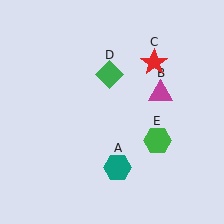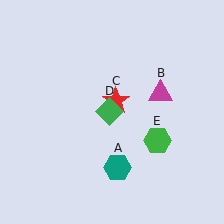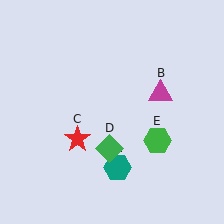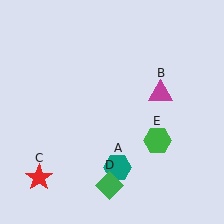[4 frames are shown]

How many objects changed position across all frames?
2 objects changed position: red star (object C), green diamond (object D).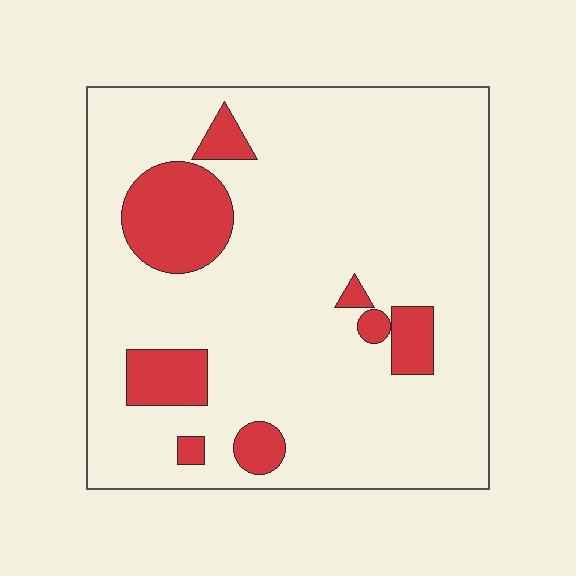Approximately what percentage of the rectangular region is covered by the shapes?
Approximately 15%.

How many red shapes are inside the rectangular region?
8.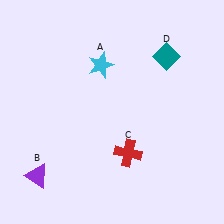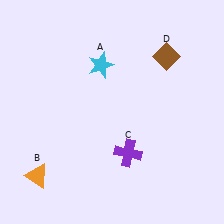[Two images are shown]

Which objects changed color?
B changed from purple to orange. C changed from red to purple. D changed from teal to brown.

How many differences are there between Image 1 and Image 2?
There are 3 differences between the two images.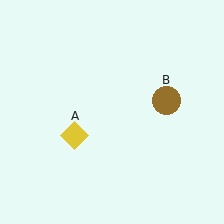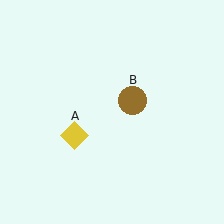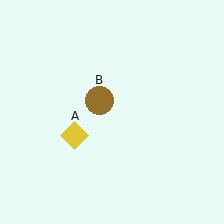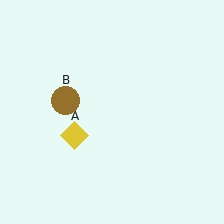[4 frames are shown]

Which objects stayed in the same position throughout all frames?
Yellow diamond (object A) remained stationary.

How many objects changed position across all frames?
1 object changed position: brown circle (object B).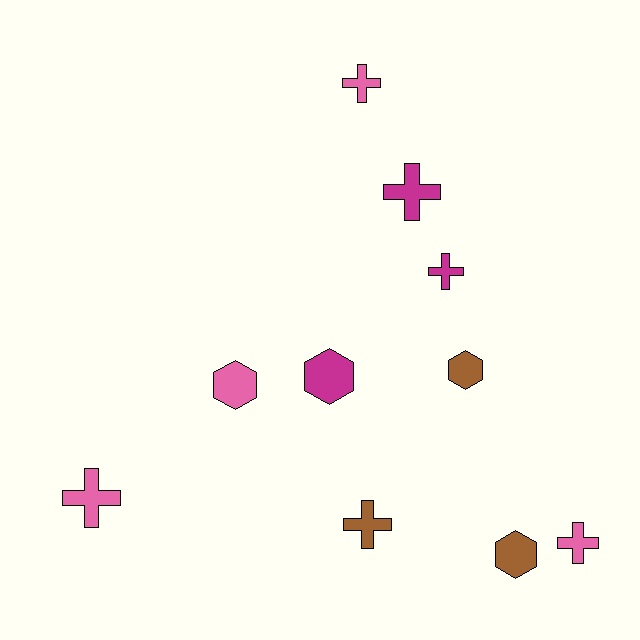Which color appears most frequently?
Pink, with 4 objects.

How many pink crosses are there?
There are 3 pink crosses.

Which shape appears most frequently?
Cross, with 6 objects.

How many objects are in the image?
There are 10 objects.